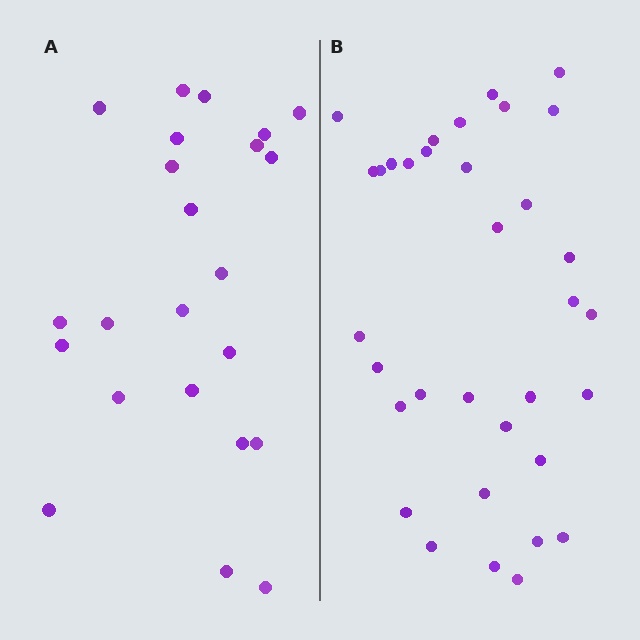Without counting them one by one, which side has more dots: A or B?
Region B (the right region) has more dots.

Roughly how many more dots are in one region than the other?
Region B has roughly 12 or so more dots than region A.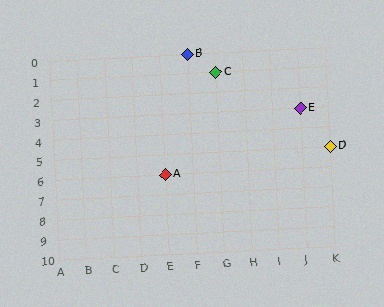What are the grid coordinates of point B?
Point B is at grid coordinates (F, 0).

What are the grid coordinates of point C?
Point C is at grid coordinates (G, 1).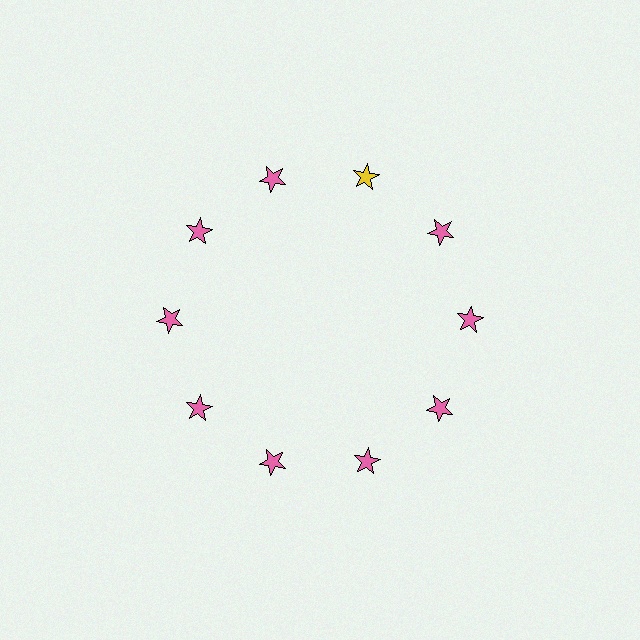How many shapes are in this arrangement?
There are 10 shapes arranged in a ring pattern.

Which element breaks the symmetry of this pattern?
The yellow star at roughly the 1 o'clock position breaks the symmetry. All other shapes are pink stars.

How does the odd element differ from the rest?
It has a different color: yellow instead of pink.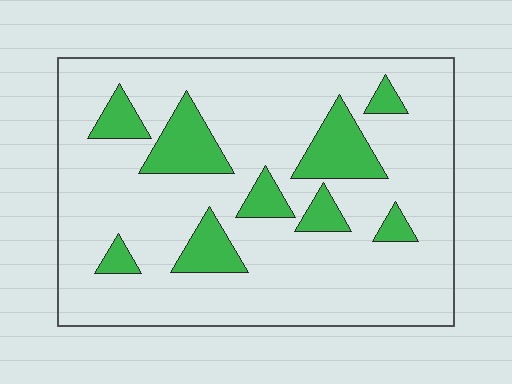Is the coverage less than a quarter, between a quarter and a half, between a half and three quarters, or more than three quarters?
Less than a quarter.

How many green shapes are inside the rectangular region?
9.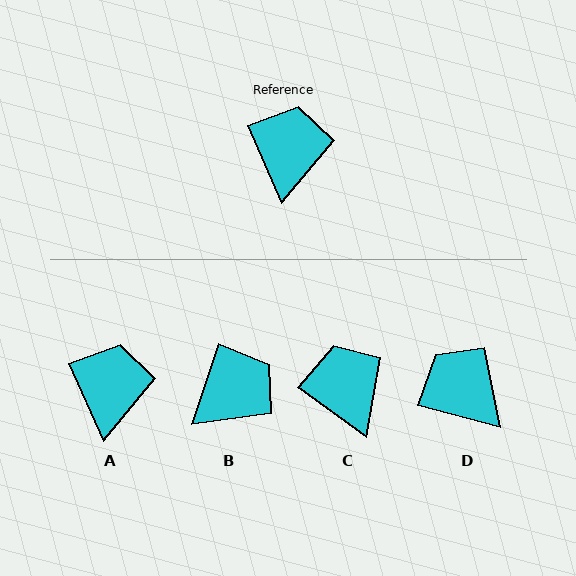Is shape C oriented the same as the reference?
No, it is off by about 30 degrees.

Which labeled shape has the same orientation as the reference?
A.